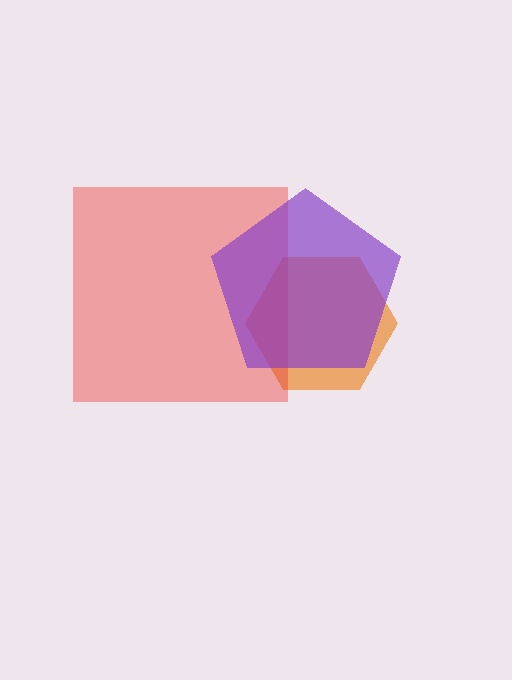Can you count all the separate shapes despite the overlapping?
Yes, there are 3 separate shapes.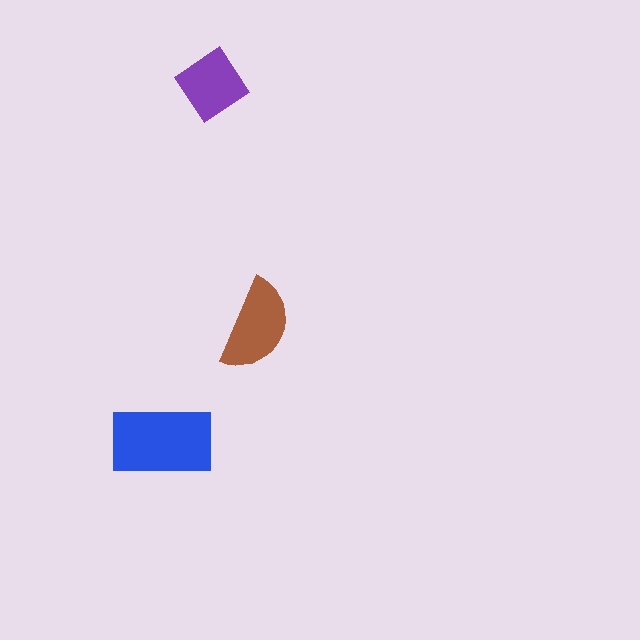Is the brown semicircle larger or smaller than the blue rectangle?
Smaller.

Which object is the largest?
The blue rectangle.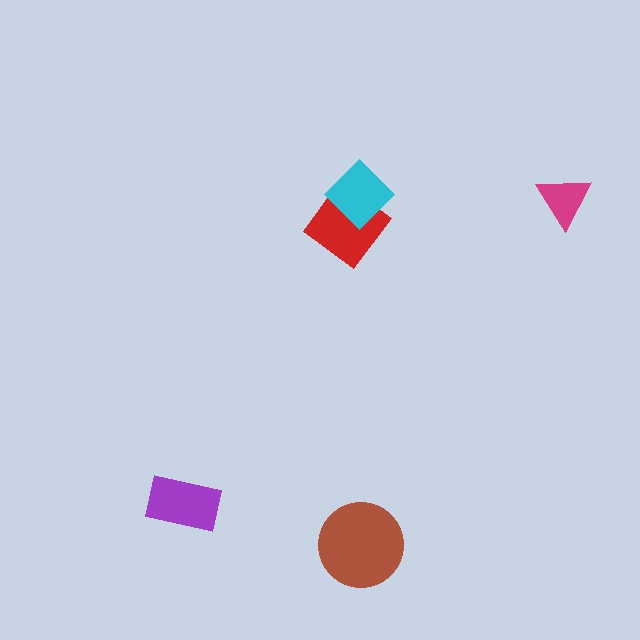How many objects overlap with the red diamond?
1 object overlaps with the red diamond.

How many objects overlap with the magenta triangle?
0 objects overlap with the magenta triangle.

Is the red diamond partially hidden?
Yes, it is partially covered by another shape.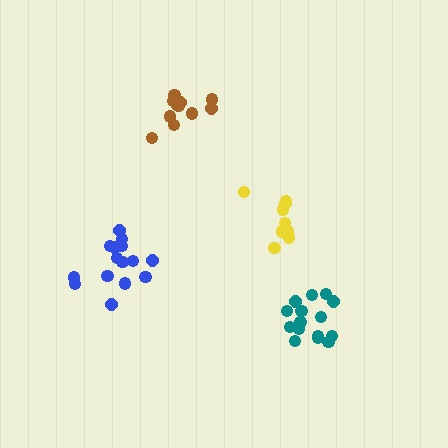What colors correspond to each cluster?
The clusters are colored: yellow, blue, brown, teal.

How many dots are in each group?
Group 1: 9 dots, Group 2: 15 dots, Group 3: 11 dots, Group 4: 15 dots (50 total).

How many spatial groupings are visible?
There are 4 spatial groupings.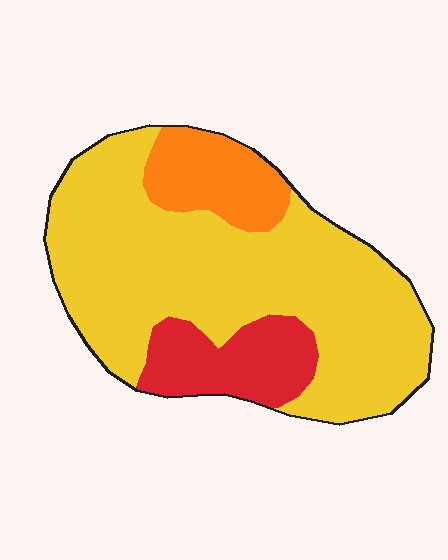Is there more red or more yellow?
Yellow.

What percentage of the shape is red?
Red covers around 15% of the shape.